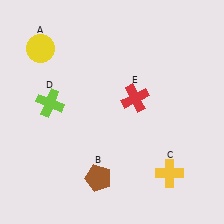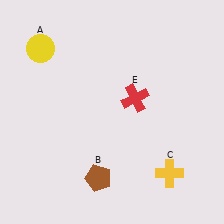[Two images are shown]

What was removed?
The lime cross (D) was removed in Image 2.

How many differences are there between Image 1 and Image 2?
There is 1 difference between the two images.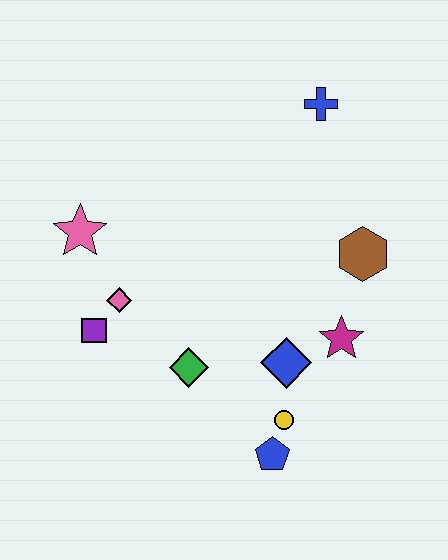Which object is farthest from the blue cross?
The blue pentagon is farthest from the blue cross.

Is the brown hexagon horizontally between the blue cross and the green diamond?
No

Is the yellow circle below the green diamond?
Yes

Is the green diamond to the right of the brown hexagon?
No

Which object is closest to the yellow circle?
The blue pentagon is closest to the yellow circle.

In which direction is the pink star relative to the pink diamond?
The pink star is above the pink diamond.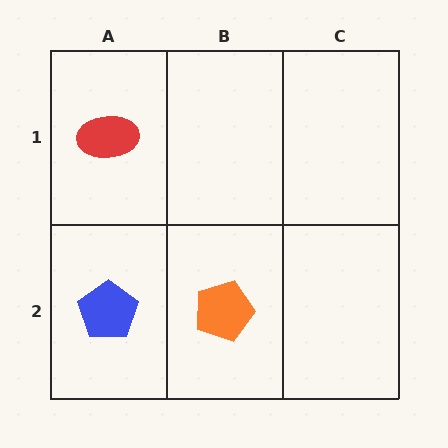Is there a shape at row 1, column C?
No, that cell is empty.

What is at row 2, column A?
A blue pentagon.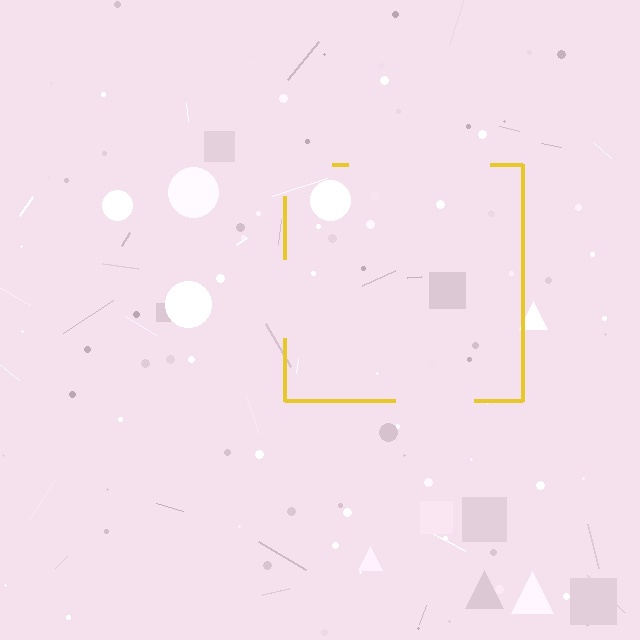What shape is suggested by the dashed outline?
The dashed outline suggests a square.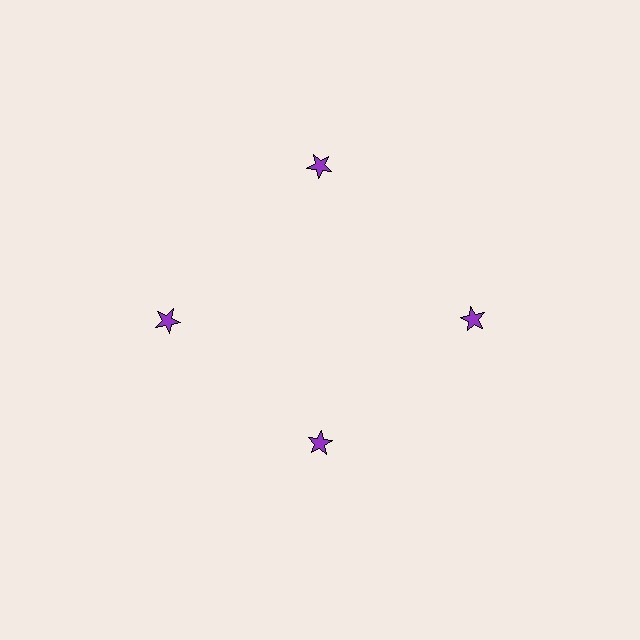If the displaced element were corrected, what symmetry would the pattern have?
It would have 4-fold rotational symmetry — the pattern would map onto itself every 90 degrees.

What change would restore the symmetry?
The symmetry would be restored by moving it outward, back onto the ring so that all 4 stars sit at equal angles and equal distance from the center.